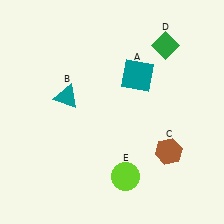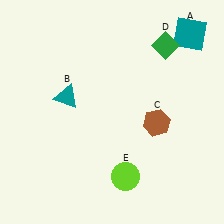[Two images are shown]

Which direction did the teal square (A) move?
The teal square (A) moved right.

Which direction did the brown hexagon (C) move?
The brown hexagon (C) moved up.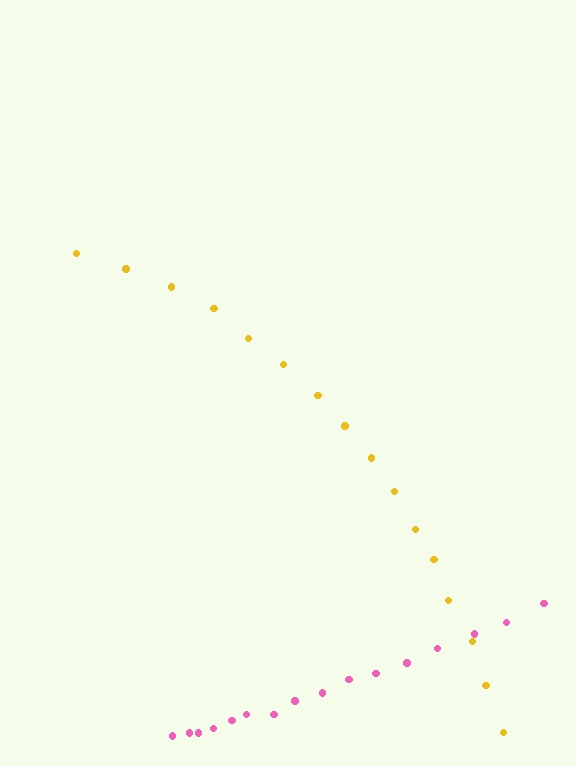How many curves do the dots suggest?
There are 2 distinct paths.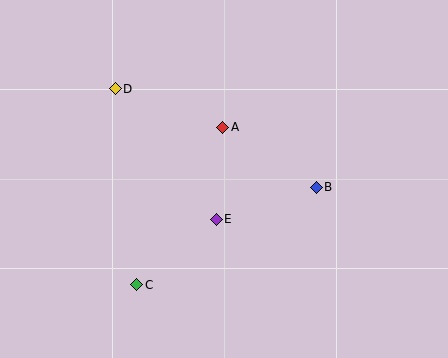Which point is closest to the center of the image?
Point E at (216, 219) is closest to the center.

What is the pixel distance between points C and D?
The distance between C and D is 197 pixels.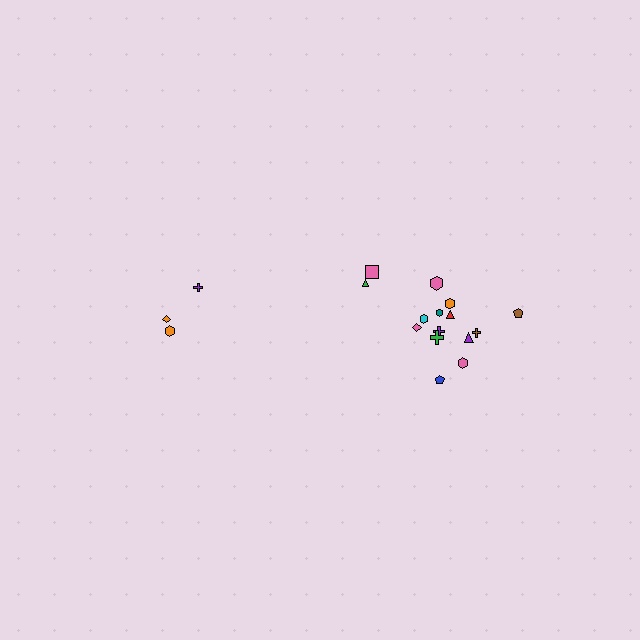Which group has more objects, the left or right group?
The right group.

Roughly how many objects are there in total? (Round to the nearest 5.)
Roughly 20 objects in total.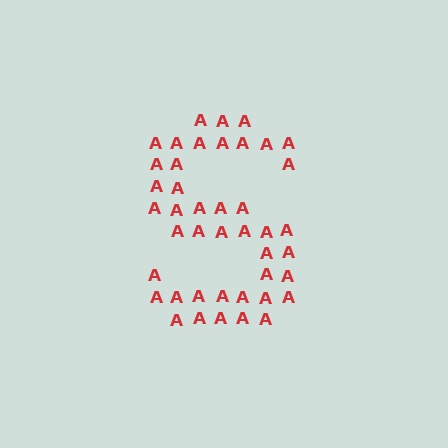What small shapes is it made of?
It is made of small letter A's.